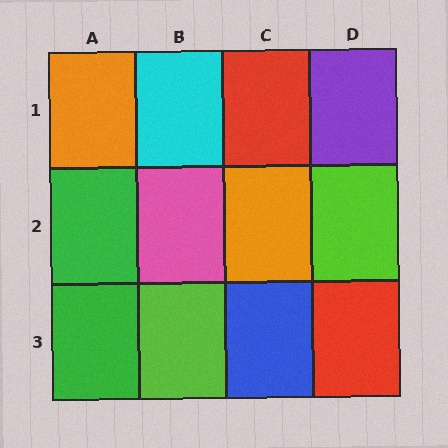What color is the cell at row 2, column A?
Green.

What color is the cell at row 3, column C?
Blue.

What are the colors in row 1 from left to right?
Orange, cyan, red, purple.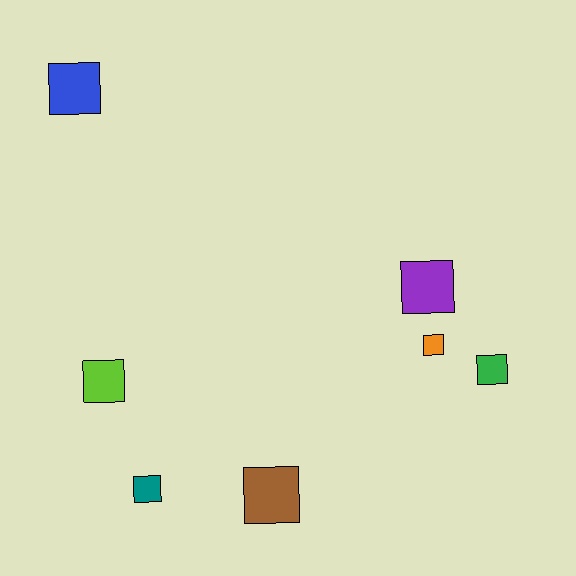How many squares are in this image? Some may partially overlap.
There are 7 squares.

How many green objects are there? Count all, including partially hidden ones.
There is 1 green object.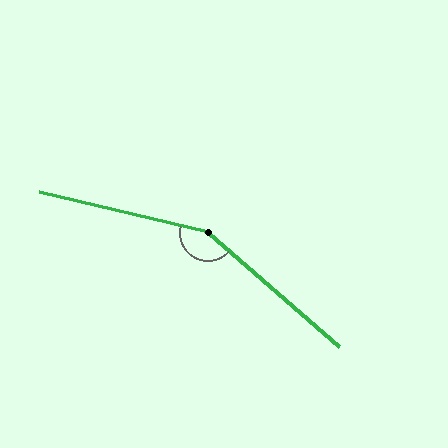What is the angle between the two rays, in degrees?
Approximately 152 degrees.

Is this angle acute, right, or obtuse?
It is obtuse.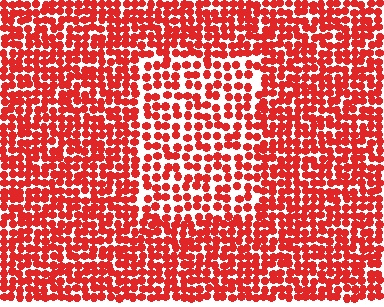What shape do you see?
I see a rectangle.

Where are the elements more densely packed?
The elements are more densely packed outside the rectangle boundary.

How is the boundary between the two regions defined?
The boundary is defined by a change in element density (approximately 1.5x ratio). All elements are the same color, size, and shape.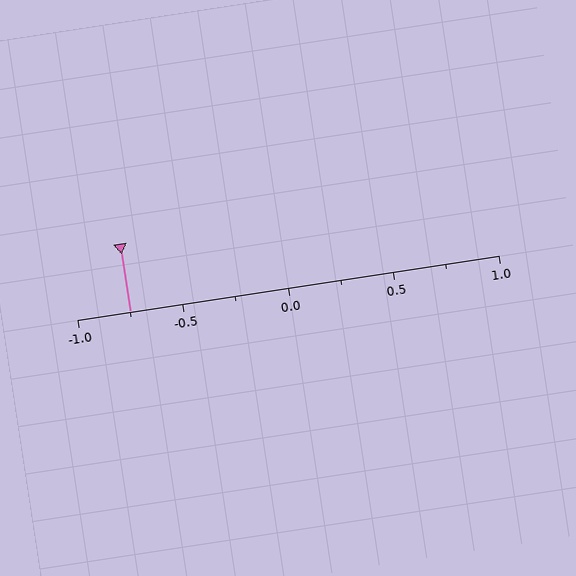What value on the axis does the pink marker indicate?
The marker indicates approximately -0.75.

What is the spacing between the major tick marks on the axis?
The major ticks are spaced 0.5 apart.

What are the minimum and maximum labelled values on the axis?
The axis runs from -1.0 to 1.0.